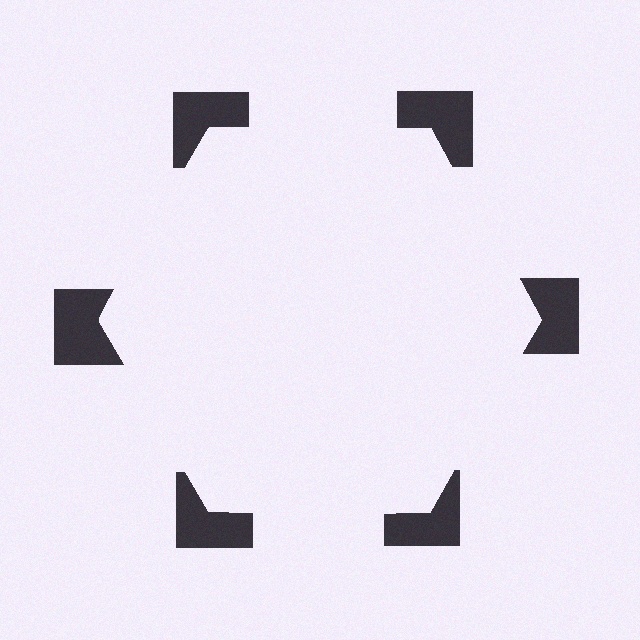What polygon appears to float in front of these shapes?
An illusory hexagon — its edges are inferred from the aligned wedge cuts in the notched squares, not physically drawn.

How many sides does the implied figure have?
6 sides.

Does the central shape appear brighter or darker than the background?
It typically appears slightly brighter than the background, even though no actual brightness change is drawn.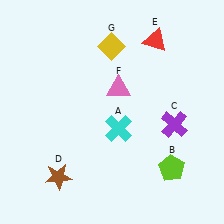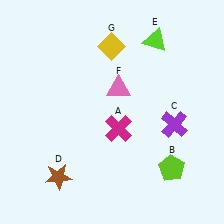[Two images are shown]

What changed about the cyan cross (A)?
In Image 1, A is cyan. In Image 2, it changed to magenta.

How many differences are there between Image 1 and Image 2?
There are 2 differences between the two images.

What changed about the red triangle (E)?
In Image 1, E is red. In Image 2, it changed to lime.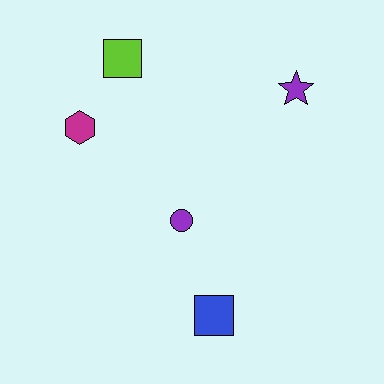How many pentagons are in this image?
There are no pentagons.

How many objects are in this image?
There are 5 objects.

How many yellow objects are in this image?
There are no yellow objects.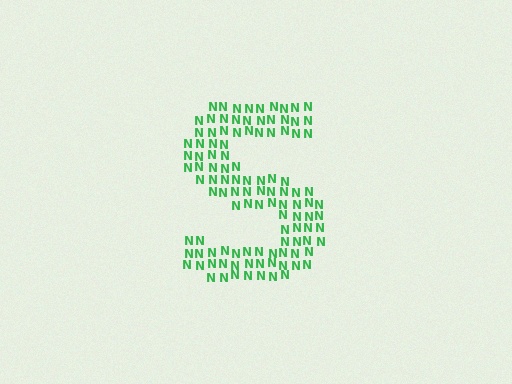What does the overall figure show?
The overall figure shows the letter S.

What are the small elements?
The small elements are letter N's.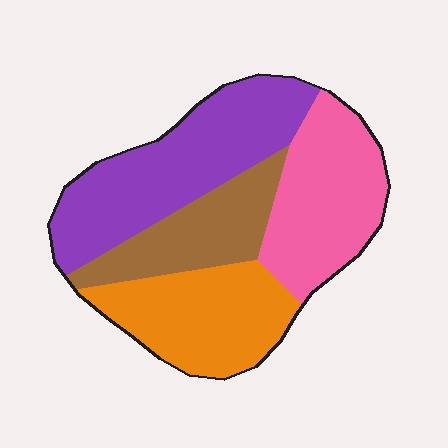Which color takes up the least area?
Brown, at roughly 20%.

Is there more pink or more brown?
Pink.